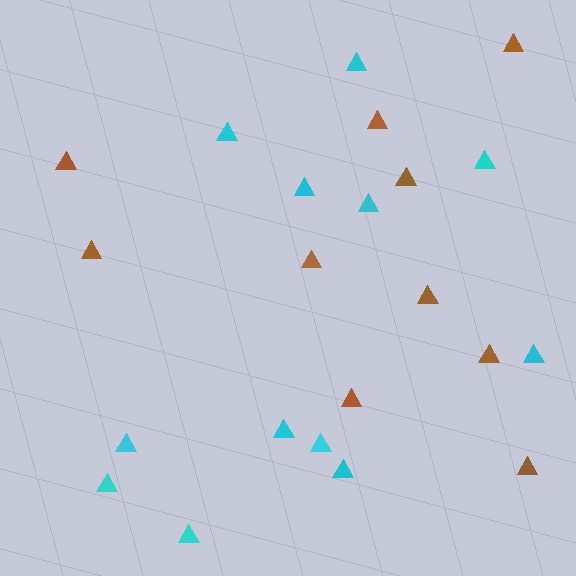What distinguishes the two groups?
There are 2 groups: one group of cyan triangles (12) and one group of brown triangles (10).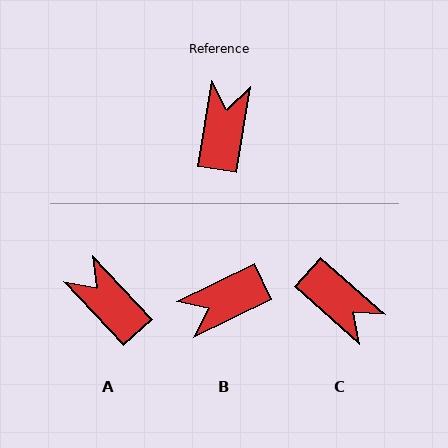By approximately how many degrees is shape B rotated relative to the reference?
Approximately 125 degrees counter-clockwise.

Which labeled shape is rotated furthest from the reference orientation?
B, about 125 degrees away.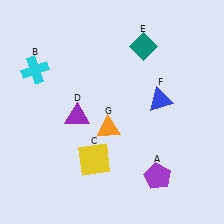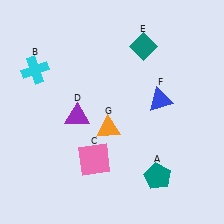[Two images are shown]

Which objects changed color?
A changed from purple to teal. C changed from yellow to pink.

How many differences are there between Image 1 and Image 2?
There are 2 differences between the two images.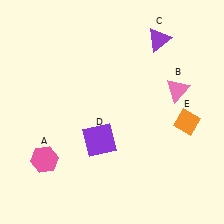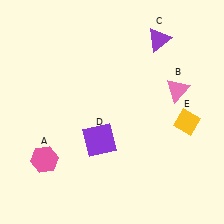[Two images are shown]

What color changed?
The diamond (E) changed from orange in Image 1 to yellow in Image 2.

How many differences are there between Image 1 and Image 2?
There is 1 difference between the two images.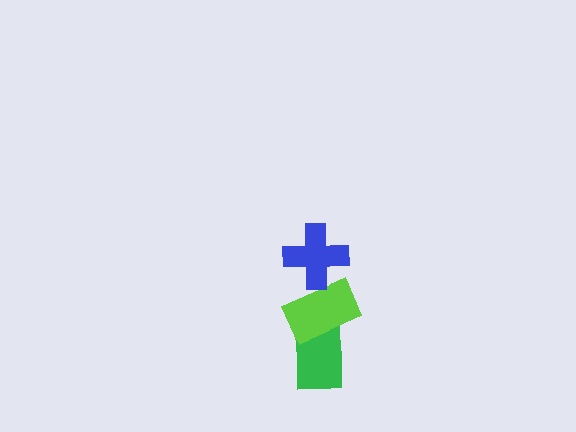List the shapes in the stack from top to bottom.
From top to bottom: the blue cross, the lime rectangle, the green rectangle.